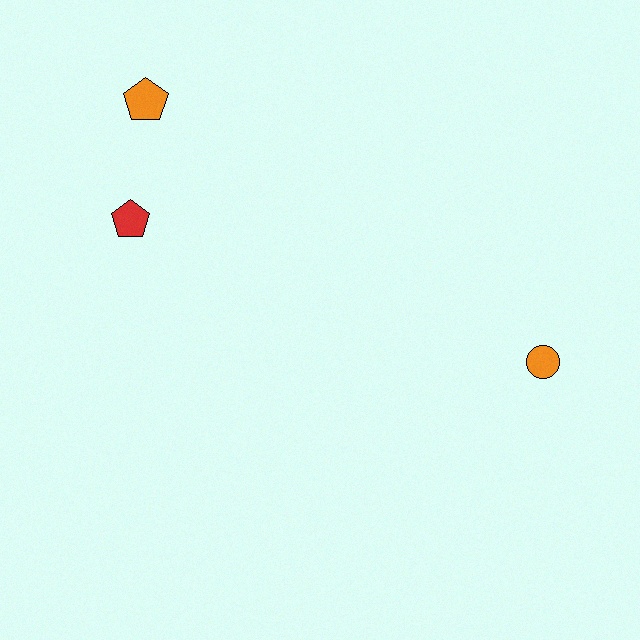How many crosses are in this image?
There are no crosses.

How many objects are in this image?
There are 3 objects.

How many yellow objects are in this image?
There are no yellow objects.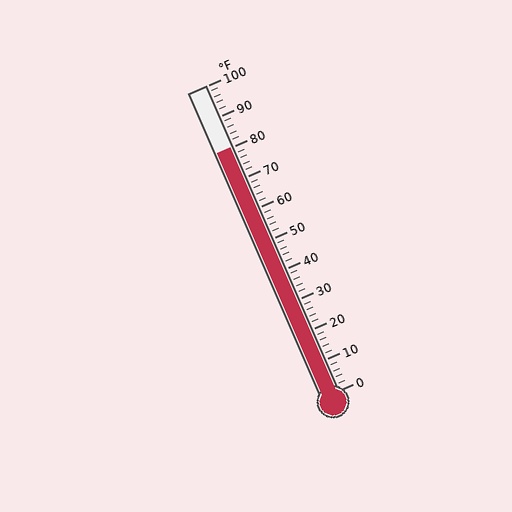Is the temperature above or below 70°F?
The temperature is above 70°F.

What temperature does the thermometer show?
The thermometer shows approximately 80°F.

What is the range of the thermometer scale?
The thermometer scale ranges from 0°F to 100°F.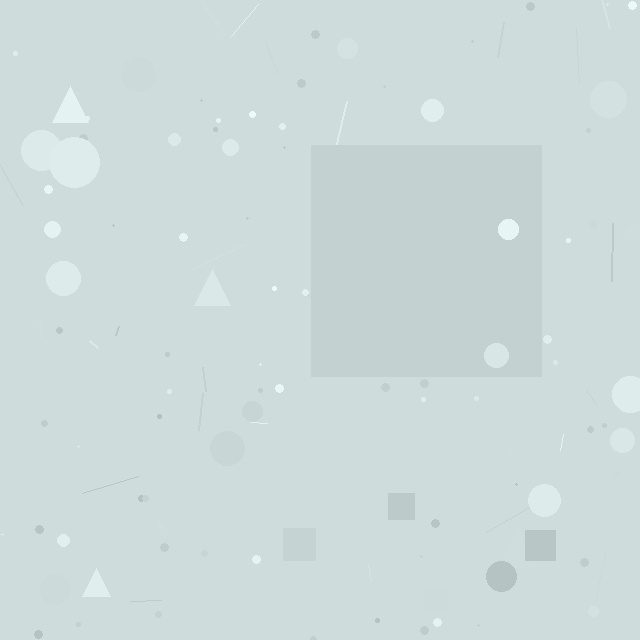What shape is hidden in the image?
A square is hidden in the image.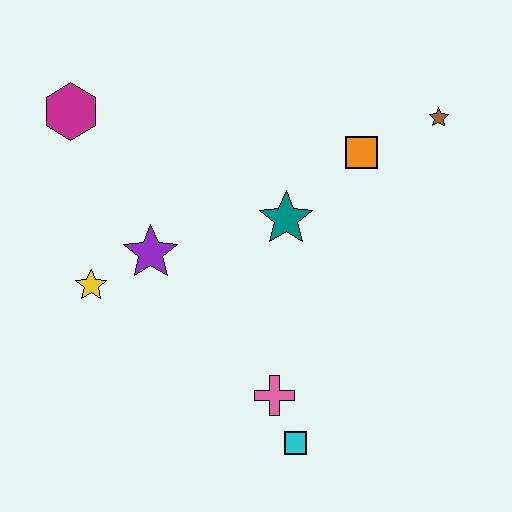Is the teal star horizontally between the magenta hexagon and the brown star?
Yes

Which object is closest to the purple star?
The yellow star is closest to the purple star.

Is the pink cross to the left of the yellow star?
No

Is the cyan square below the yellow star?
Yes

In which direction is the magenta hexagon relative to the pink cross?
The magenta hexagon is above the pink cross.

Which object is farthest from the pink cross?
The magenta hexagon is farthest from the pink cross.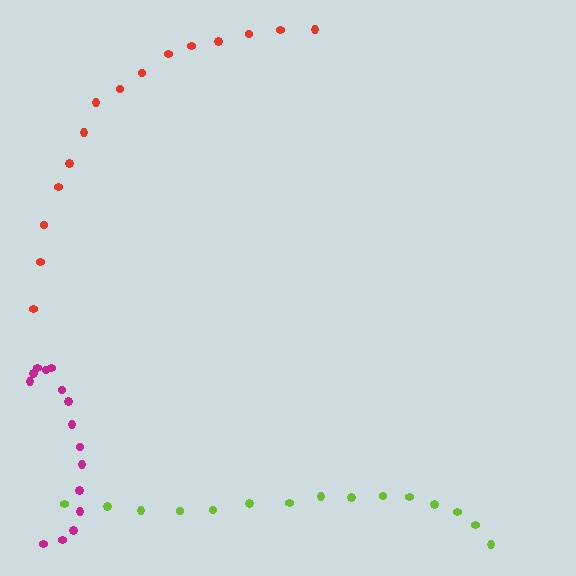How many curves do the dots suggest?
There are 3 distinct paths.